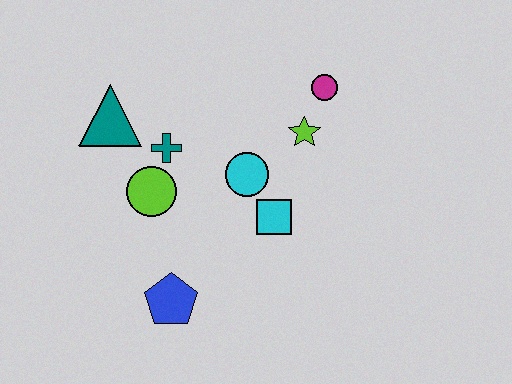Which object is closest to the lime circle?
The teal cross is closest to the lime circle.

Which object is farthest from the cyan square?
The teal triangle is farthest from the cyan square.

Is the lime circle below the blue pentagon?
No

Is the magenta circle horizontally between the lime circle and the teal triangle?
No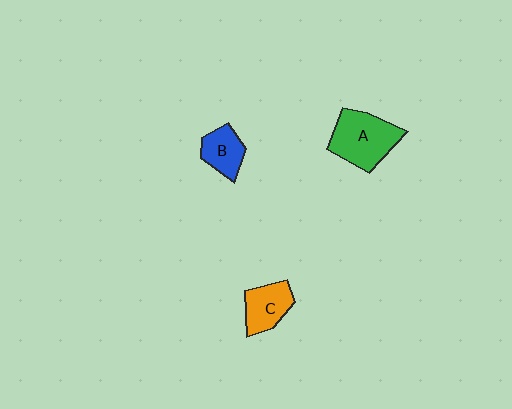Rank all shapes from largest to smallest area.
From largest to smallest: A (green), C (orange), B (blue).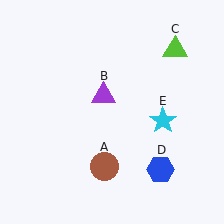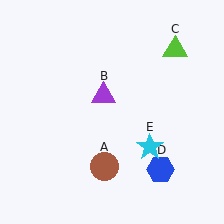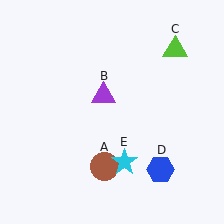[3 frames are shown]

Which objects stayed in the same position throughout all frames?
Brown circle (object A) and purple triangle (object B) and lime triangle (object C) and blue hexagon (object D) remained stationary.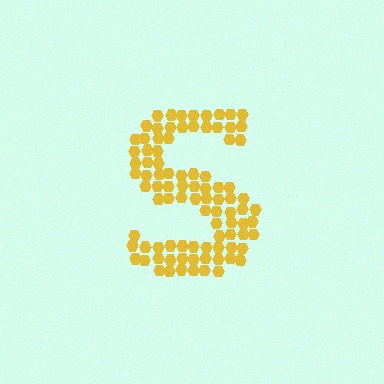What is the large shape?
The large shape is the letter S.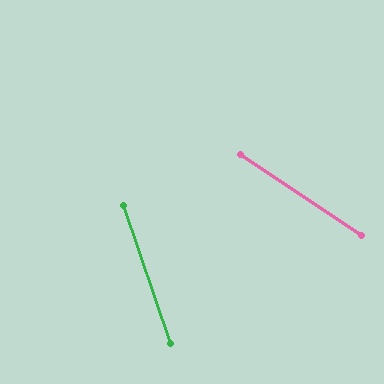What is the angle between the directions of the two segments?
Approximately 37 degrees.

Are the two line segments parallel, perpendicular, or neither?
Neither parallel nor perpendicular — they differ by about 37°.